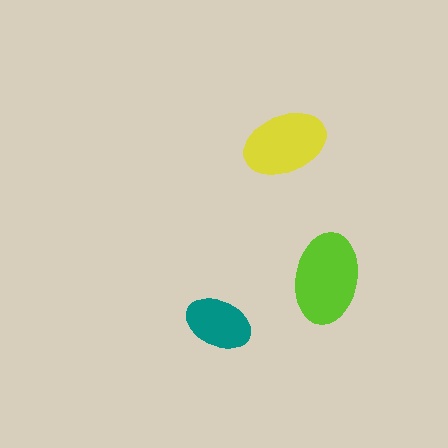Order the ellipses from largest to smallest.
the lime one, the yellow one, the teal one.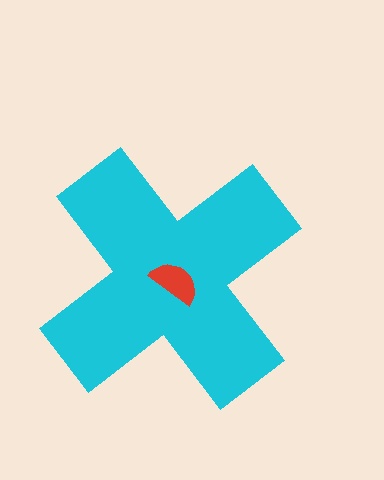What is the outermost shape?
The cyan cross.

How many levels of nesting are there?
2.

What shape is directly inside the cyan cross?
The red semicircle.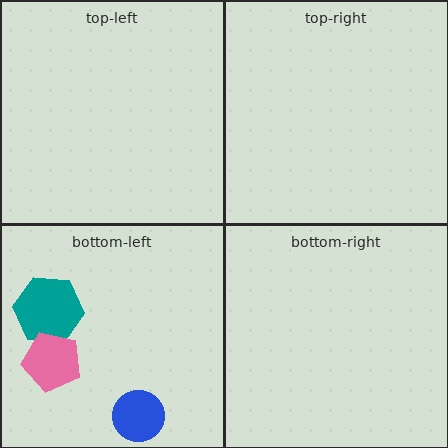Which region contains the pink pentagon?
The bottom-left region.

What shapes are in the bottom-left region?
The teal hexagon, the blue circle, the pink pentagon.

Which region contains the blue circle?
The bottom-left region.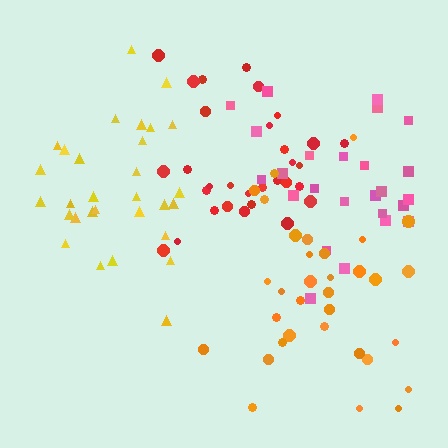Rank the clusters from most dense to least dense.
yellow, red, orange, pink.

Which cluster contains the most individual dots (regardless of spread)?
Orange (33).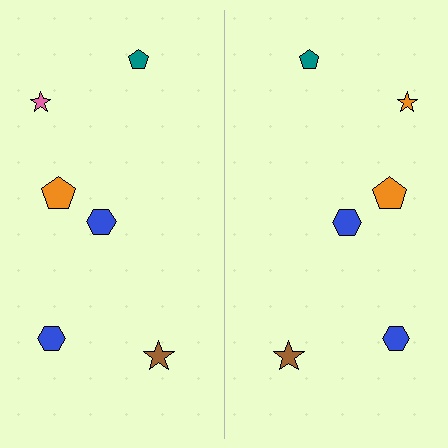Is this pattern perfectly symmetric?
No, the pattern is not perfectly symmetric. The orange star on the right side breaks the symmetry — its mirror counterpart is pink.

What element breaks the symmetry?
The orange star on the right side breaks the symmetry — its mirror counterpart is pink.